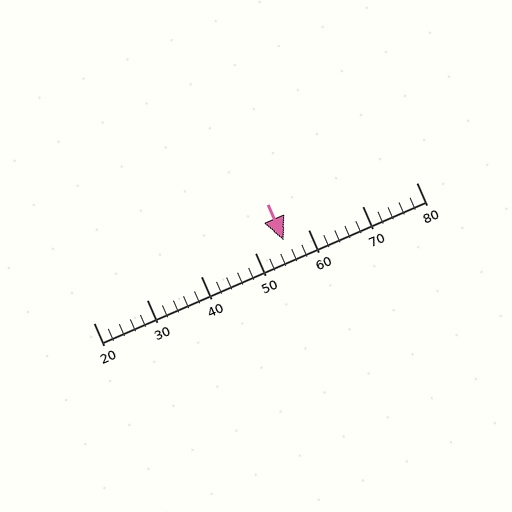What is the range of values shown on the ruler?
The ruler shows values from 20 to 80.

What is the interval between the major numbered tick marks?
The major tick marks are spaced 10 units apart.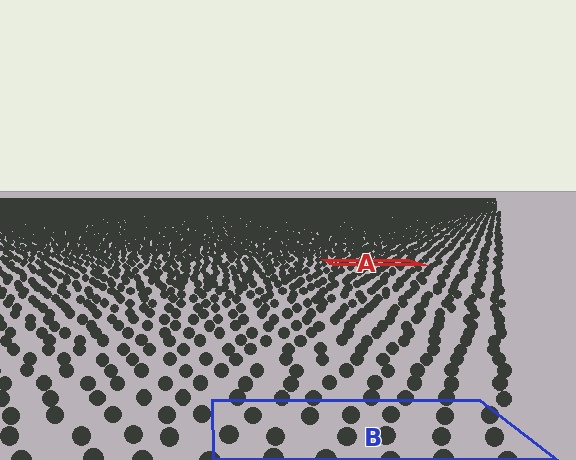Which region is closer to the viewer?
Region B is closer. The texture elements there are larger and more spread out.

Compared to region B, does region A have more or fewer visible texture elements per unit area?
Region A has more texture elements per unit area — they are packed more densely because it is farther away.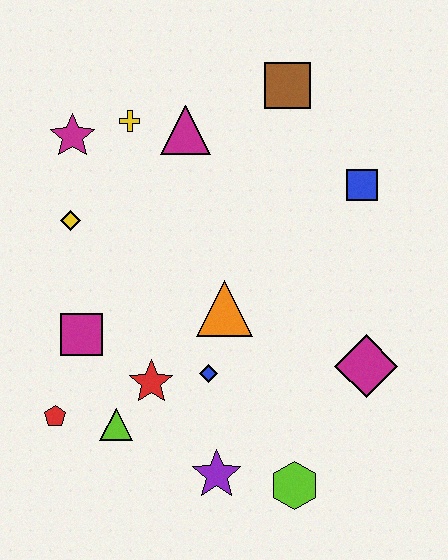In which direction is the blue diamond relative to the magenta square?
The blue diamond is to the right of the magenta square.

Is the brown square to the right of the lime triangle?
Yes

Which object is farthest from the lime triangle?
The brown square is farthest from the lime triangle.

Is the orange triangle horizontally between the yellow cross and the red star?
No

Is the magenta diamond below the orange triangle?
Yes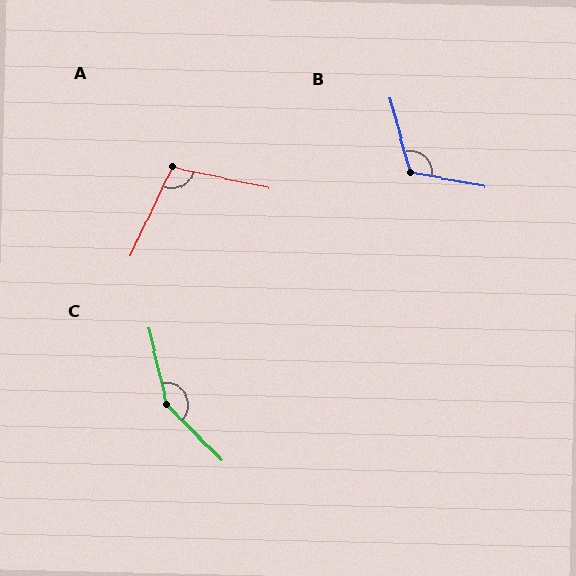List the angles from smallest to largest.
A (103°), B (116°), C (148°).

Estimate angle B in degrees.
Approximately 116 degrees.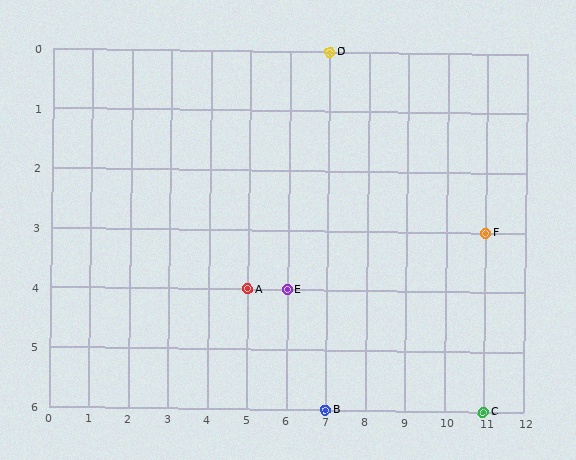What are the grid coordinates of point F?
Point F is at grid coordinates (11, 3).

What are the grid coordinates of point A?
Point A is at grid coordinates (5, 4).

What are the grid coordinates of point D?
Point D is at grid coordinates (7, 0).